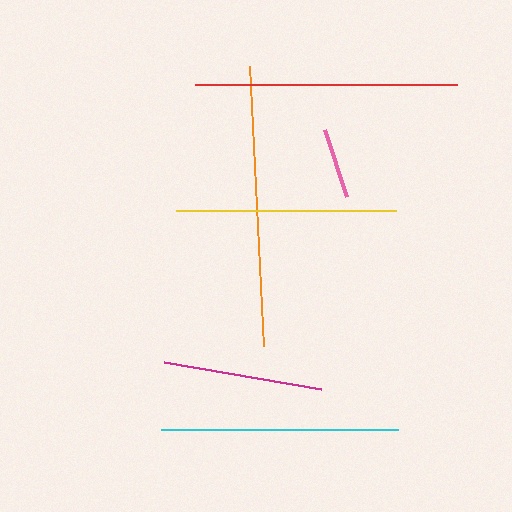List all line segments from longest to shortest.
From longest to shortest: orange, red, cyan, yellow, magenta, pink.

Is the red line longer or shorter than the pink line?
The red line is longer than the pink line.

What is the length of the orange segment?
The orange segment is approximately 280 pixels long.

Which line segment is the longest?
The orange line is the longest at approximately 280 pixels.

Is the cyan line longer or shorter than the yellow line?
The cyan line is longer than the yellow line.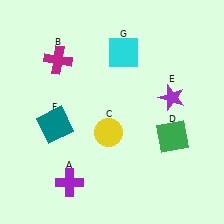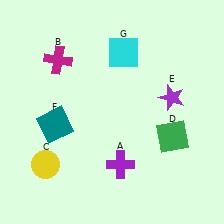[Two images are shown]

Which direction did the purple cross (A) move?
The purple cross (A) moved right.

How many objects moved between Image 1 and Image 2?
2 objects moved between the two images.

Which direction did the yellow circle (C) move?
The yellow circle (C) moved left.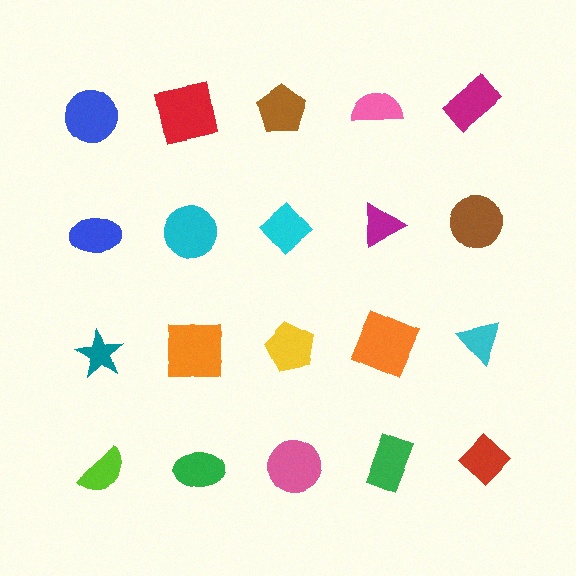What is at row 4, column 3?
A pink circle.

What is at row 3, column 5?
A cyan triangle.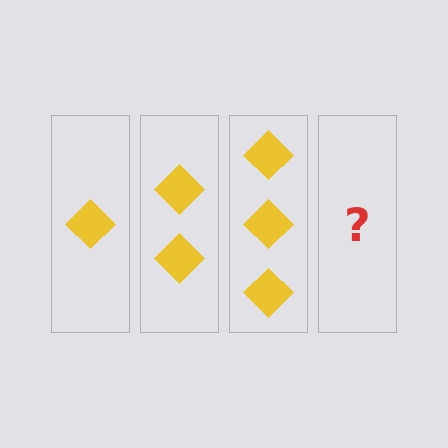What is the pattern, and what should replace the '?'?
The pattern is that each step adds one more diamond. The '?' should be 4 diamonds.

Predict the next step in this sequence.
The next step is 4 diamonds.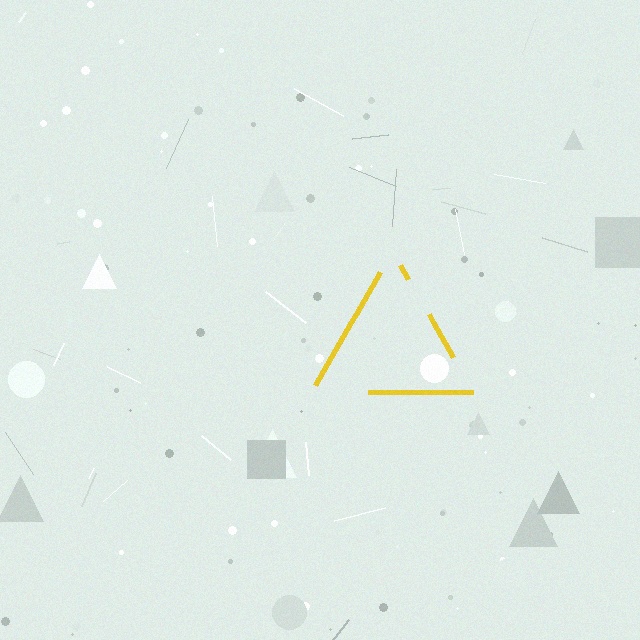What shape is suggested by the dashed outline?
The dashed outline suggests a triangle.